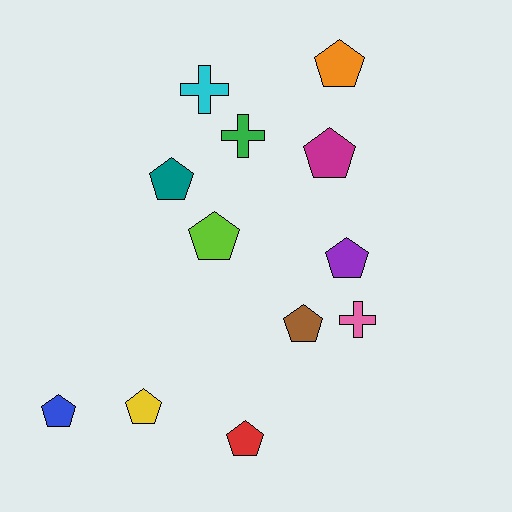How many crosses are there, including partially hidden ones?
There are 3 crosses.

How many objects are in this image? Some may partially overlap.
There are 12 objects.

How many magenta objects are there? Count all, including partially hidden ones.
There is 1 magenta object.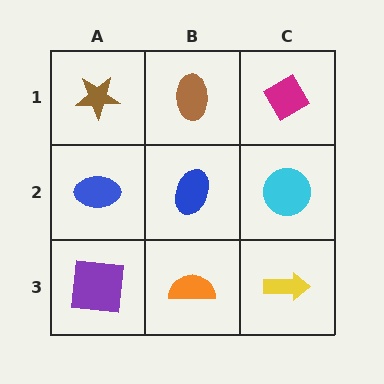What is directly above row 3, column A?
A blue ellipse.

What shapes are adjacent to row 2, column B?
A brown ellipse (row 1, column B), an orange semicircle (row 3, column B), a blue ellipse (row 2, column A), a cyan circle (row 2, column C).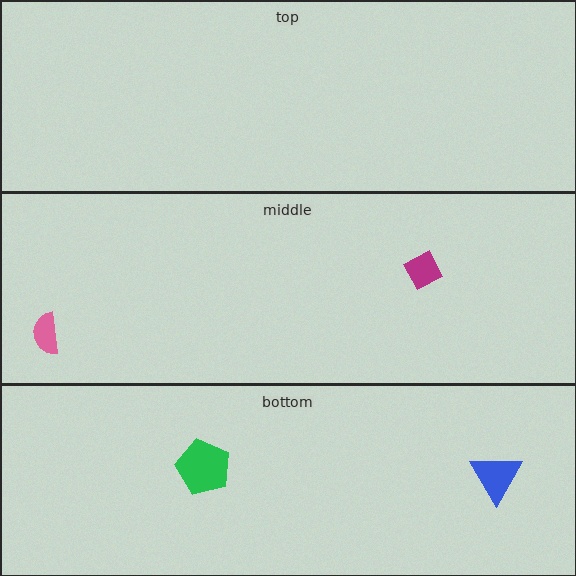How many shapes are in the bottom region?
2.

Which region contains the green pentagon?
The bottom region.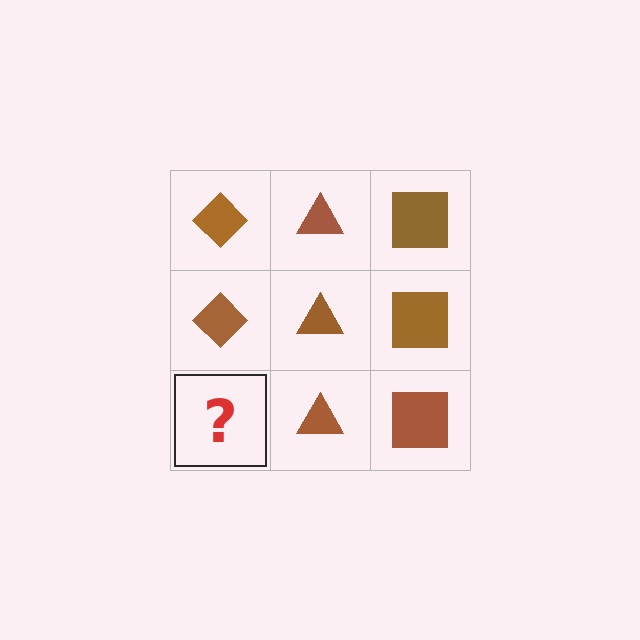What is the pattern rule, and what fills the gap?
The rule is that each column has a consistent shape. The gap should be filled with a brown diamond.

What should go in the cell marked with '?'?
The missing cell should contain a brown diamond.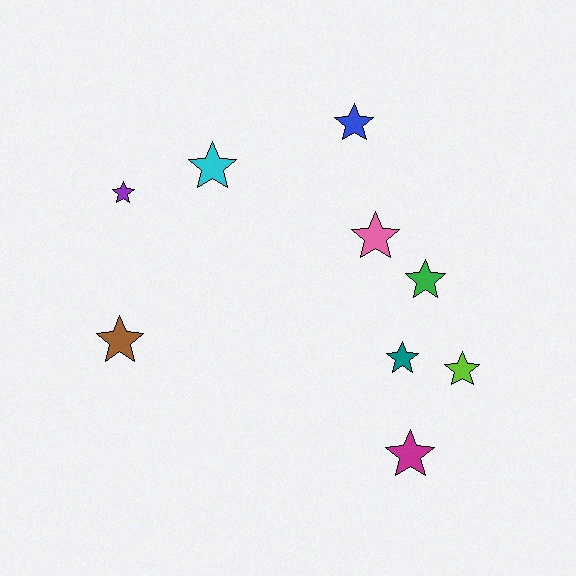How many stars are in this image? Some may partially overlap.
There are 9 stars.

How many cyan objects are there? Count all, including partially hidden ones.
There is 1 cyan object.